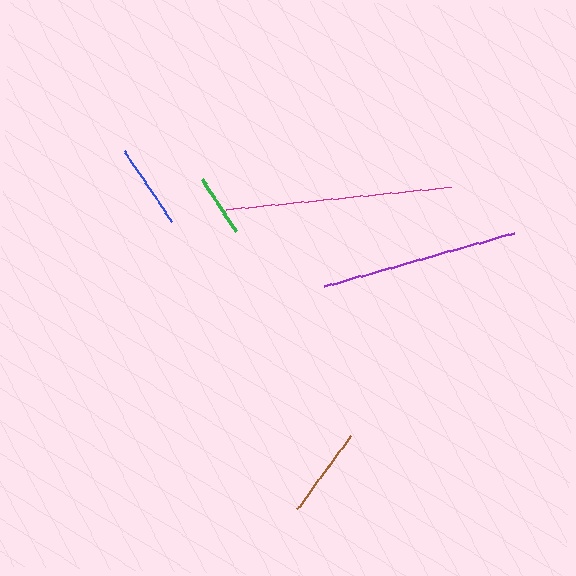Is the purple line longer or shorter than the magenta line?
The magenta line is longer than the purple line.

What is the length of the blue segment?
The blue segment is approximately 85 pixels long.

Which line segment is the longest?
The magenta line is the longest at approximately 226 pixels.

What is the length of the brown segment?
The brown segment is approximately 92 pixels long.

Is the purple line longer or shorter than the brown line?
The purple line is longer than the brown line.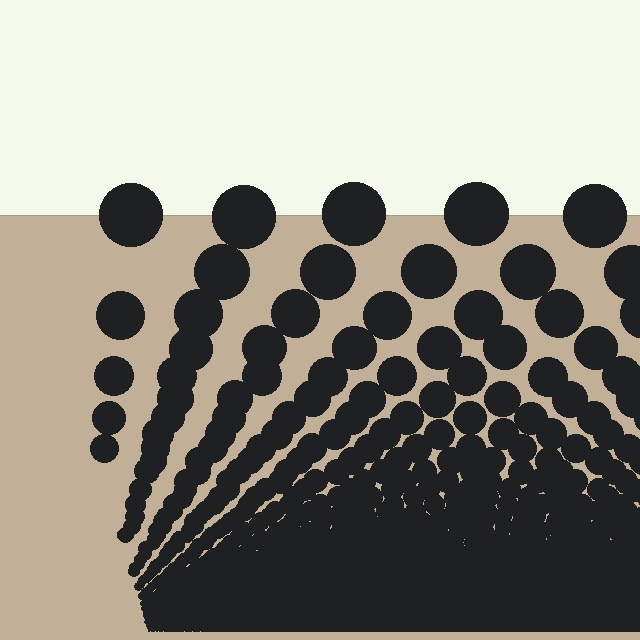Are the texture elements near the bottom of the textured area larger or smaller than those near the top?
Smaller. The gradient is inverted — elements near the bottom are smaller and denser.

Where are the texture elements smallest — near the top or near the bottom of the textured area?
Near the bottom.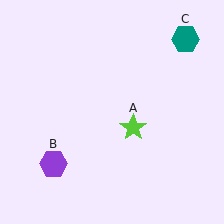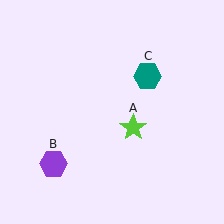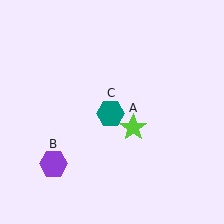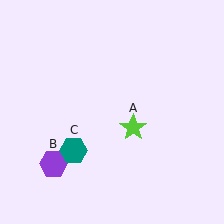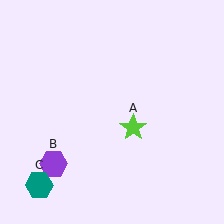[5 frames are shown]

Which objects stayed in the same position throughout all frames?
Lime star (object A) and purple hexagon (object B) remained stationary.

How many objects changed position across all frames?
1 object changed position: teal hexagon (object C).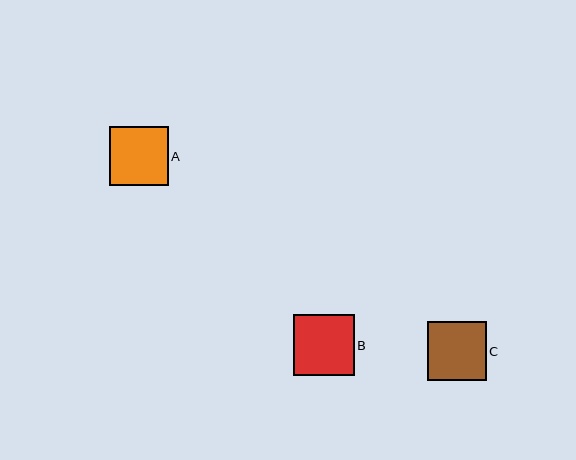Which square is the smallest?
Square A is the smallest with a size of approximately 59 pixels.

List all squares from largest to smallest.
From largest to smallest: B, C, A.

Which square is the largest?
Square B is the largest with a size of approximately 61 pixels.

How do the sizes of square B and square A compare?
Square B and square A are approximately the same size.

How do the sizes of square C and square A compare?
Square C and square A are approximately the same size.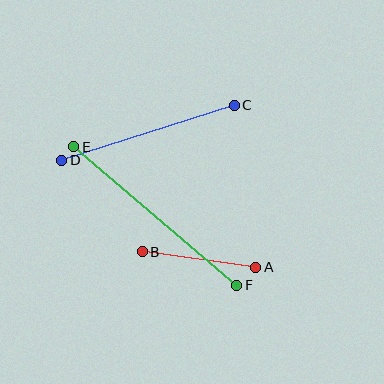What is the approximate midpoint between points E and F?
The midpoint is at approximately (155, 216) pixels.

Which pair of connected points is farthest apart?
Points E and F are farthest apart.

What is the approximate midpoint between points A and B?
The midpoint is at approximately (199, 260) pixels.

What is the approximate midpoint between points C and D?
The midpoint is at approximately (148, 133) pixels.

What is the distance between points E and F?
The distance is approximately 214 pixels.